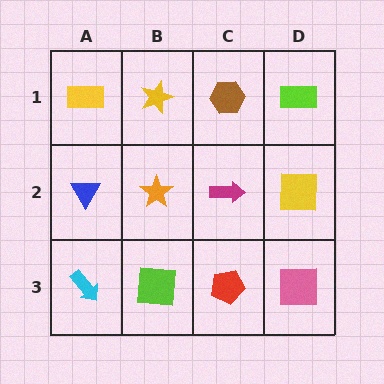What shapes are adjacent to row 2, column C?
A brown hexagon (row 1, column C), a red pentagon (row 3, column C), an orange star (row 2, column B), a yellow square (row 2, column D).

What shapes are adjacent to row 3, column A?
A blue triangle (row 2, column A), a lime square (row 3, column B).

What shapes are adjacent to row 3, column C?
A magenta arrow (row 2, column C), a lime square (row 3, column B), a pink square (row 3, column D).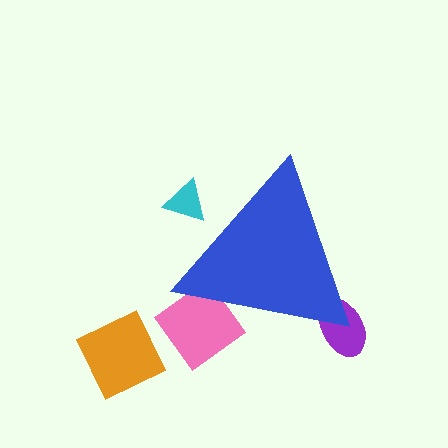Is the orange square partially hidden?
No, the orange square is fully visible.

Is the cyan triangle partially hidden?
Yes, the cyan triangle is partially hidden behind the blue triangle.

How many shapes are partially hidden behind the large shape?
3 shapes are partially hidden.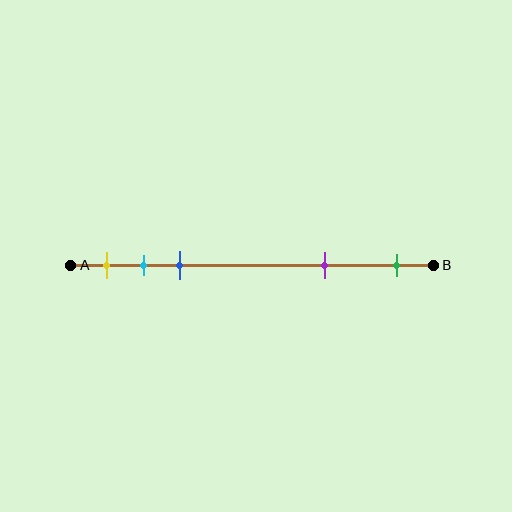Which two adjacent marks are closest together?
The cyan and blue marks are the closest adjacent pair.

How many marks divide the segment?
There are 5 marks dividing the segment.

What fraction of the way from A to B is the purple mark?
The purple mark is approximately 70% (0.7) of the way from A to B.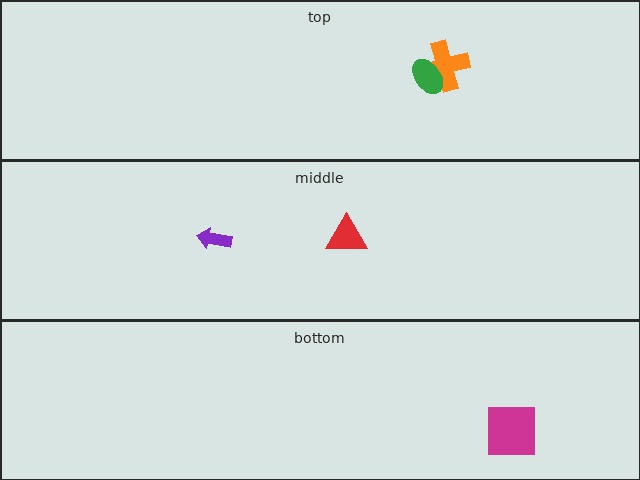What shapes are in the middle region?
The purple arrow, the red triangle.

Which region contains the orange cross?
The top region.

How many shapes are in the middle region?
2.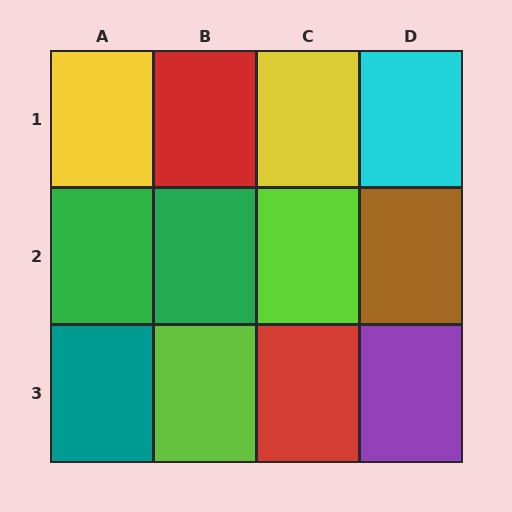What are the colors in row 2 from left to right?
Green, green, lime, brown.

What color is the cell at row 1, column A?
Yellow.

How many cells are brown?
1 cell is brown.